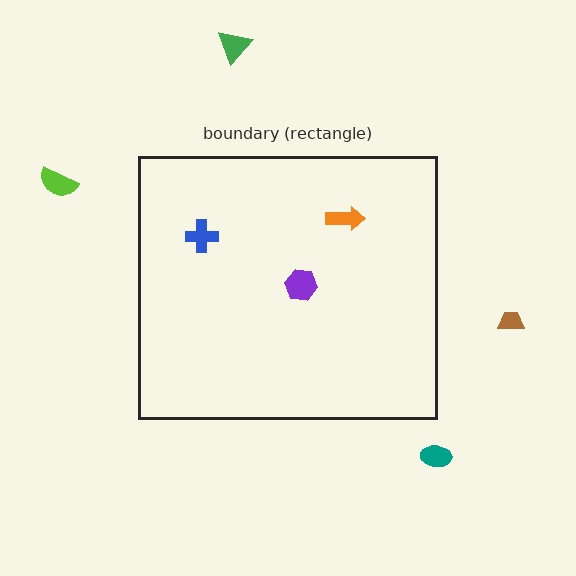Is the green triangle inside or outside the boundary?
Outside.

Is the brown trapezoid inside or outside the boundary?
Outside.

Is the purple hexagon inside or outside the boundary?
Inside.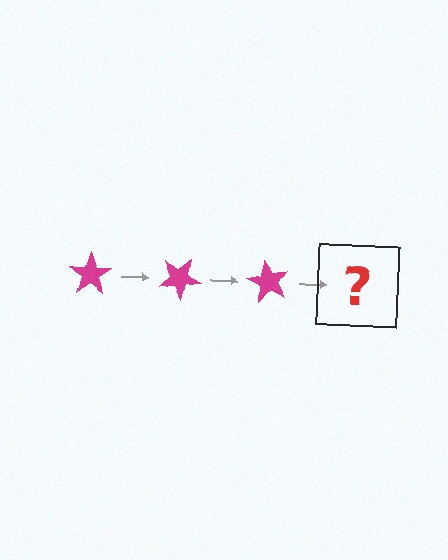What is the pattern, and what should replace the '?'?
The pattern is that the star rotates 30 degrees each step. The '?' should be a magenta star rotated 90 degrees.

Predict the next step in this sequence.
The next step is a magenta star rotated 90 degrees.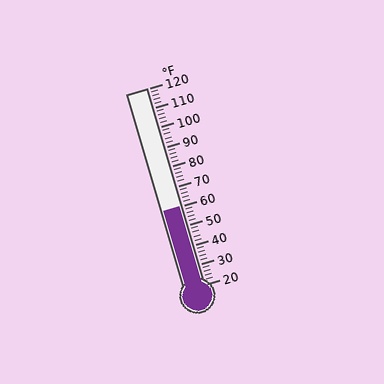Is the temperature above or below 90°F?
The temperature is below 90°F.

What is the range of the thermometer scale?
The thermometer scale ranges from 20°F to 120°F.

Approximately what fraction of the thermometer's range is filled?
The thermometer is filled to approximately 40% of its range.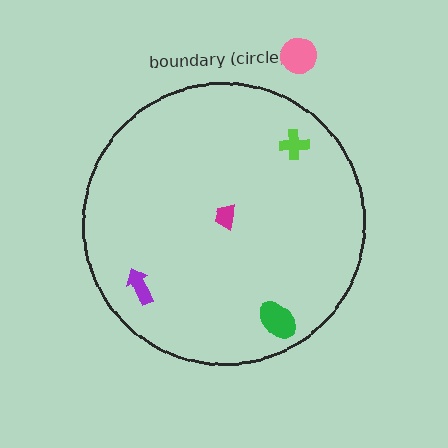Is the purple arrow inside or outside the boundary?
Inside.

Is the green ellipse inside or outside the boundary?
Inside.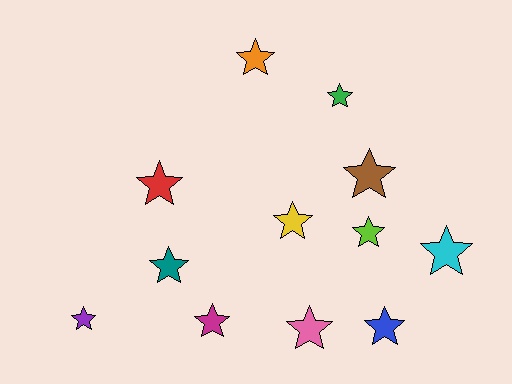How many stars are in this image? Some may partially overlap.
There are 12 stars.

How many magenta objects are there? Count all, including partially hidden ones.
There is 1 magenta object.